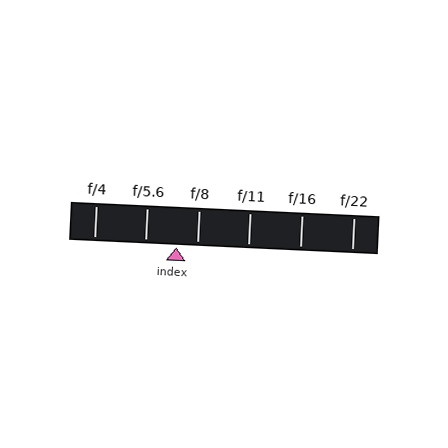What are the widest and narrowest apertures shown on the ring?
The widest aperture shown is f/4 and the narrowest is f/22.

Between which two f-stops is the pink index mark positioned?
The index mark is between f/5.6 and f/8.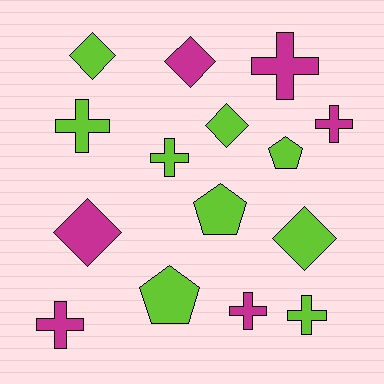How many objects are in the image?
There are 15 objects.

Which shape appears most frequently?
Cross, with 7 objects.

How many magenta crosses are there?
There are 4 magenta crosses.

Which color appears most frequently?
Lime, with 9 objects.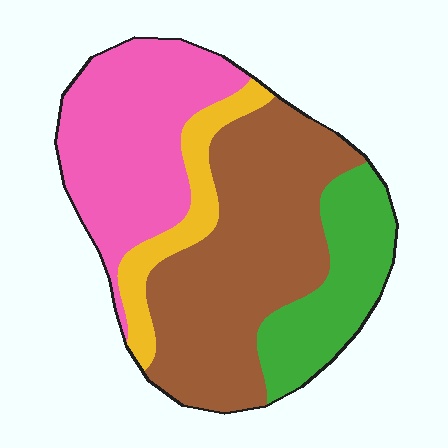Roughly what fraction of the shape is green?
Green takes up less than a quarter of the shape.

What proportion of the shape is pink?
Pink takes up between a sixth and a third of the shape.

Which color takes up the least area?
Yellow, at roughly 10%.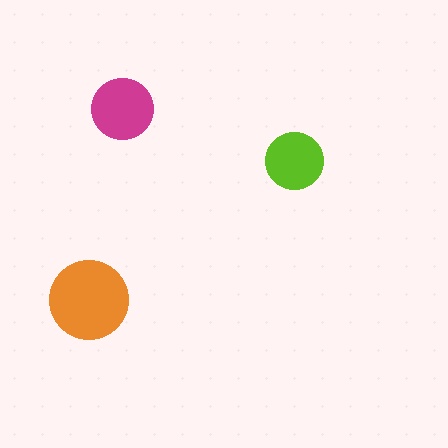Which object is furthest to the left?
The orange circle is leftmost.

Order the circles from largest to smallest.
the orange one, the magenta one, the lime one.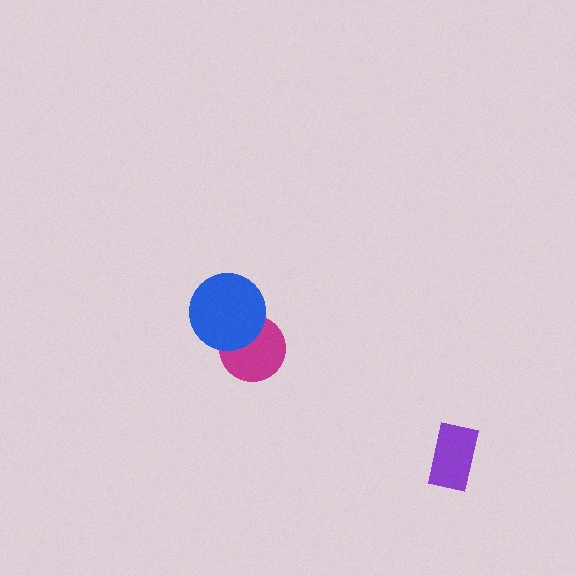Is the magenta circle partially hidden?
Yes, it is partially covered by another shape.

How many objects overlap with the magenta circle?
1 object overlaps with the magenta circle.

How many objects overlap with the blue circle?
1 object overlaps with the blue circle.